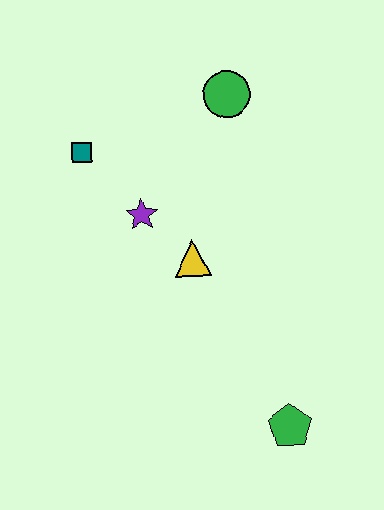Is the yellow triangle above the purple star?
No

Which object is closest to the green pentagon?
The yellow triangle is closest to the green pentagon.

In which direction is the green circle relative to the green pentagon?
The green circle is above the green pentagon.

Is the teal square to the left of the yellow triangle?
Yes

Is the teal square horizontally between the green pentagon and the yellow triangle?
No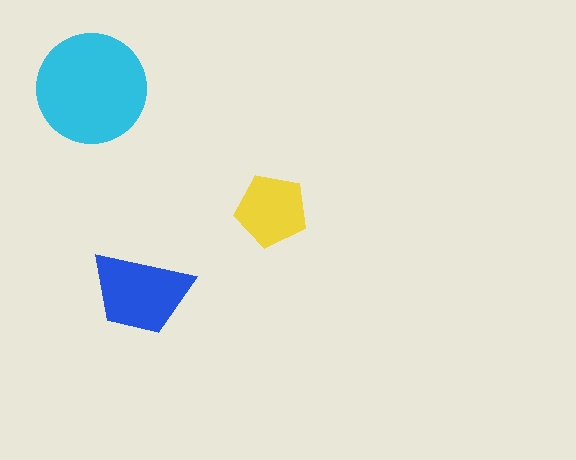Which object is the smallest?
The yellow pentagon.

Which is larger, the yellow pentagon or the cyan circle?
The cyan circle.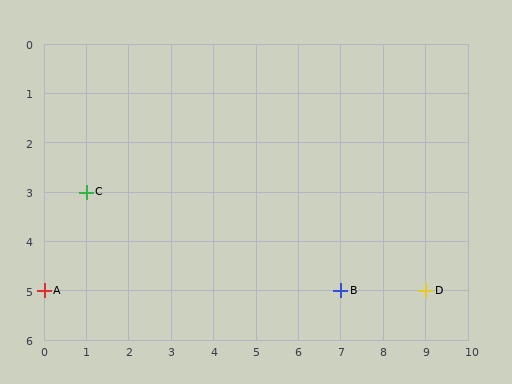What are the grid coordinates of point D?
Point D is at grid coordinates (9, 5).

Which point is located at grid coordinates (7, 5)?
Point B is at (7, 5).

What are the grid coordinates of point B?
Point B is at grid coordinates (7, 5).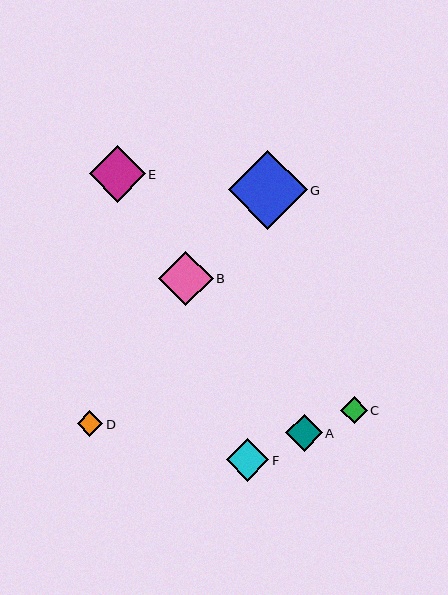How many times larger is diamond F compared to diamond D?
Diamond F is approximately 1.7 times the size of diamond D.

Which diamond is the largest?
Diamond G is the largest with a size of approximately 79 pixels.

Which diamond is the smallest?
Diamond D is the smallest with a size of approximately 25 pixels.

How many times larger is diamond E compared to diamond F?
Diamond E is approximately 1.3 times the size of diamond F.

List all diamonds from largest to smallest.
From largest to smallest: G, E, B, F, A, C, D.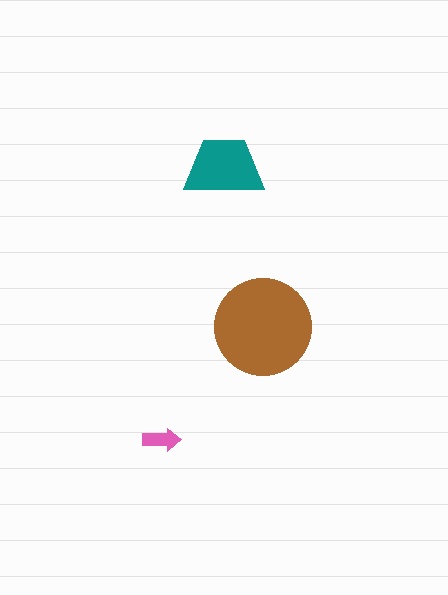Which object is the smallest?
The pink arrow.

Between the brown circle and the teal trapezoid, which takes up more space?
The brown circle.